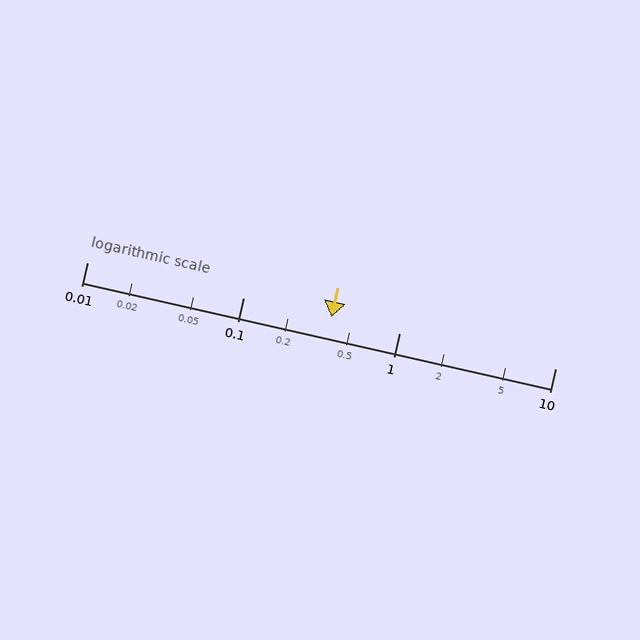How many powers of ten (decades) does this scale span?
The scale spans 3 decades, from 0.01 to 10.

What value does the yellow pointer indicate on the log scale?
The pointer indicates approximately 0.37.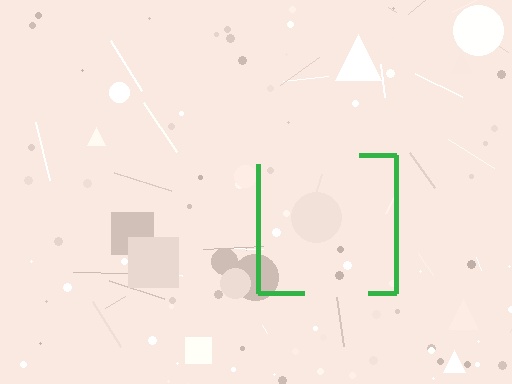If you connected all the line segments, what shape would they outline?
They would outline a square.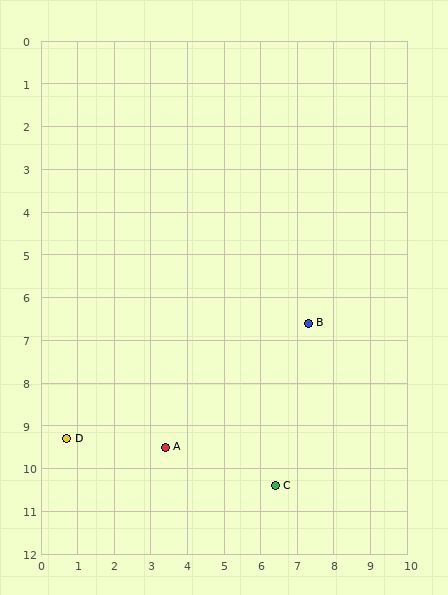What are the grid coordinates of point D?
Point D is at approximately (0.7, 9.3).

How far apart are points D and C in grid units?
Points D and C are about 5.8 grid units apart.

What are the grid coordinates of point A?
Point A is at approximately (3.4, 9.5).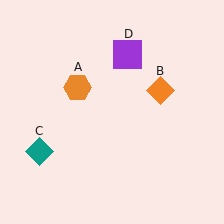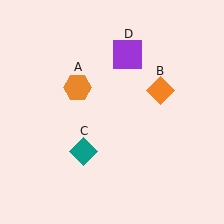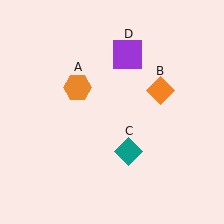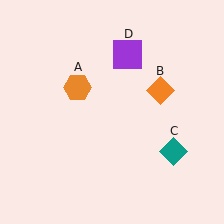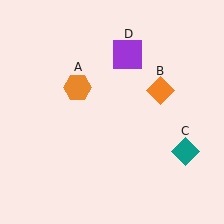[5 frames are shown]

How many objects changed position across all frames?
1 object changed position: teal diamond (object C).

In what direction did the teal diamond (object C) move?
The teal diamond (object C) moved right.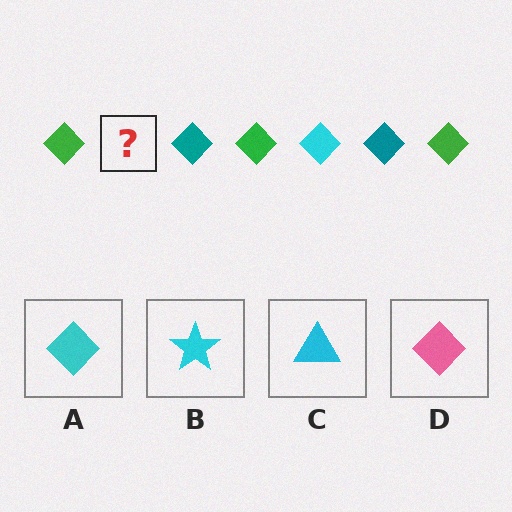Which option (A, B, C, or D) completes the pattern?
A.